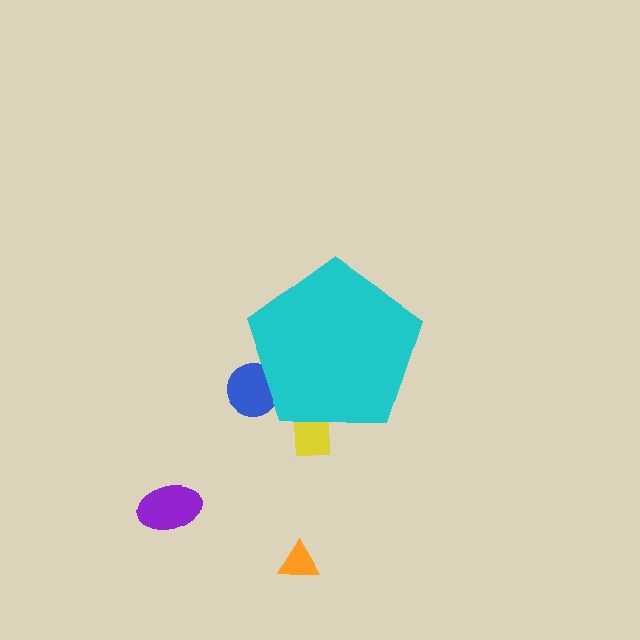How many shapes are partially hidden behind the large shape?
2 shapes are partially hidden.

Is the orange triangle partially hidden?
No, the orange triangle is fully visible.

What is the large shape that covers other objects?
A cyan pentagon.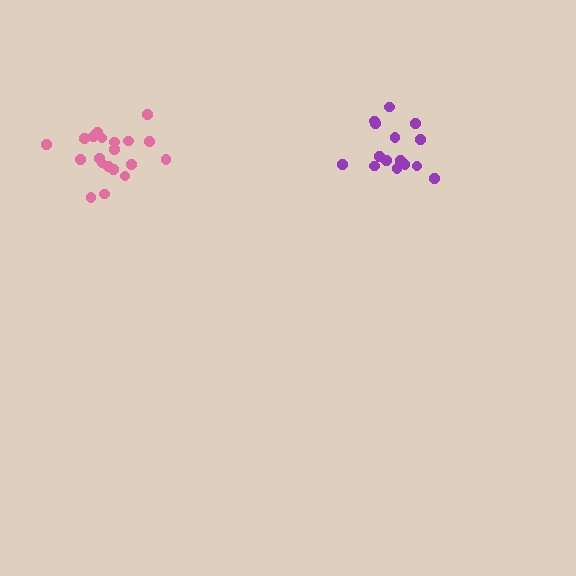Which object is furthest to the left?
The pink cluster is leftmost.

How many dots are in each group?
Group 1: 20 dots, Group 2: 15 dots (35 total).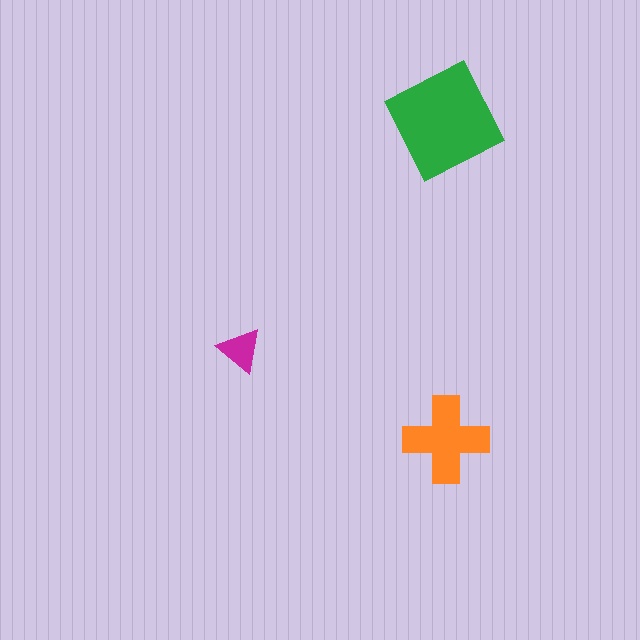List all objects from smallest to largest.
The magenta triangle, the orange cross, the green diamond.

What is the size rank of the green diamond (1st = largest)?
1st.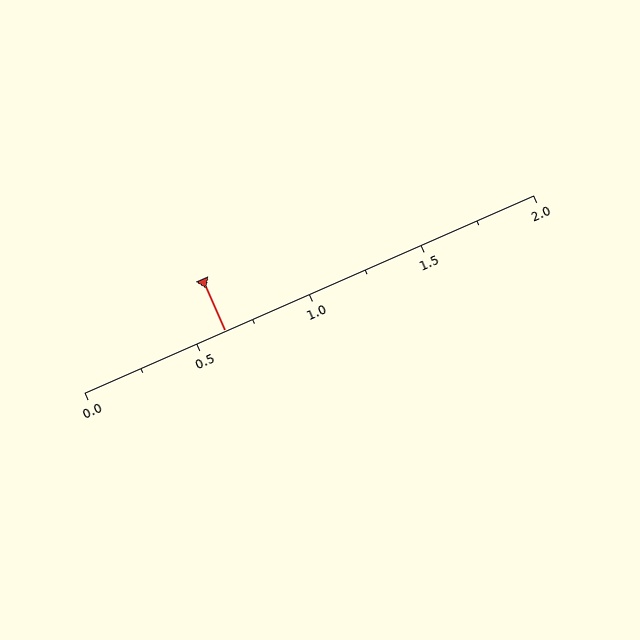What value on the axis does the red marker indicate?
The marker indicates approximately 0.62.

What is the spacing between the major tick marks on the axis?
The major ticks are spaced 0.5 apart.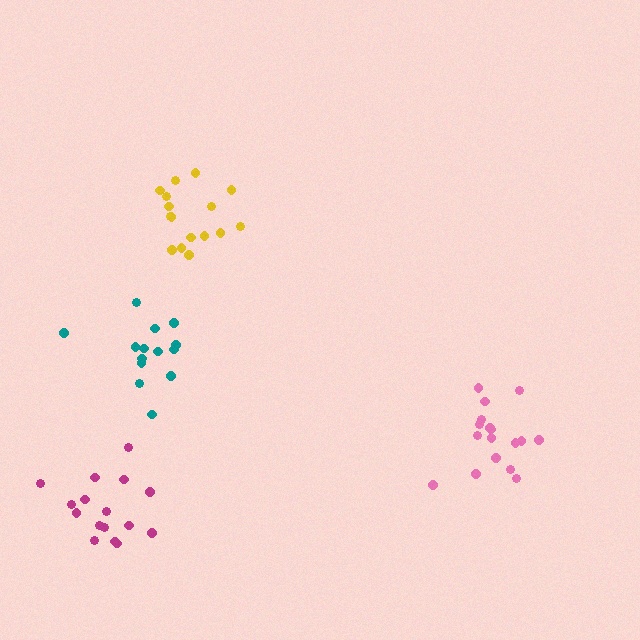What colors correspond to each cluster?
The clusters are colored: yellow, teal, magenta, pink.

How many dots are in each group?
Group 1: 16 dots, Group 2: 14 dots, Group 3: 16 dots, Group 4: 17 dots (63 total).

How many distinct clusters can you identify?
There are 4 distinct clusters.